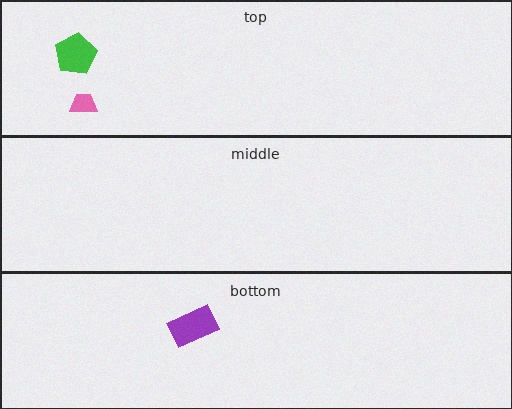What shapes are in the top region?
The green pentagon, the pink trapezoid.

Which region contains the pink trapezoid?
The top region.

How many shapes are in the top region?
2.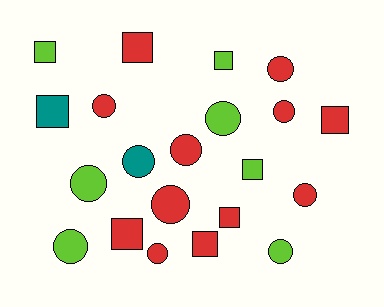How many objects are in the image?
There are 21 objects.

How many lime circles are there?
There are 4 lime circles.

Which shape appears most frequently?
Circle, with 12 objects.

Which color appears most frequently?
Red, with 12 objects.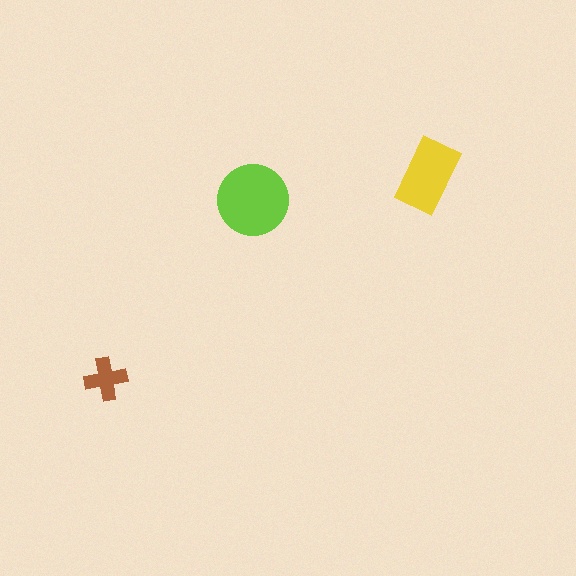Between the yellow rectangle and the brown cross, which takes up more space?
The yellow rectangle.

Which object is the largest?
The lime circle.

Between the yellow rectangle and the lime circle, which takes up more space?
The lime circle.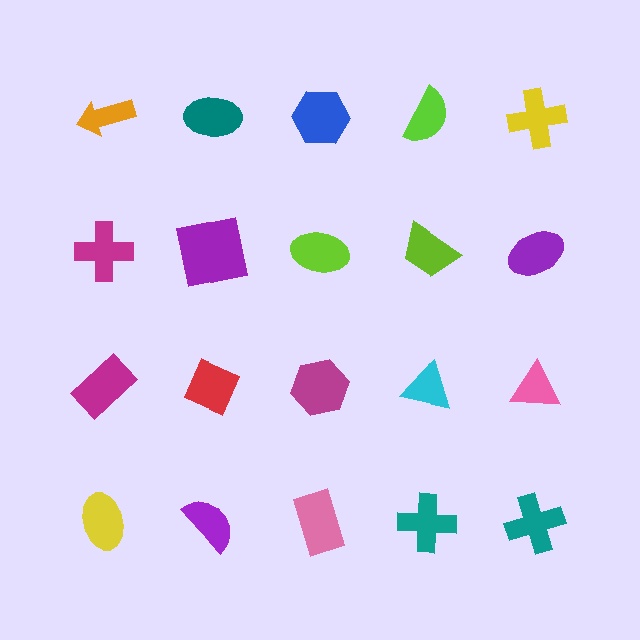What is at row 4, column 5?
A teal cross.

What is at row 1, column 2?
A teal ellipse.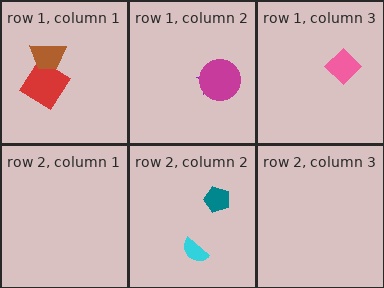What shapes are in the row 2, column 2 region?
The teal pentagon, the cyan semicircle.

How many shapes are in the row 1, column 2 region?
2.